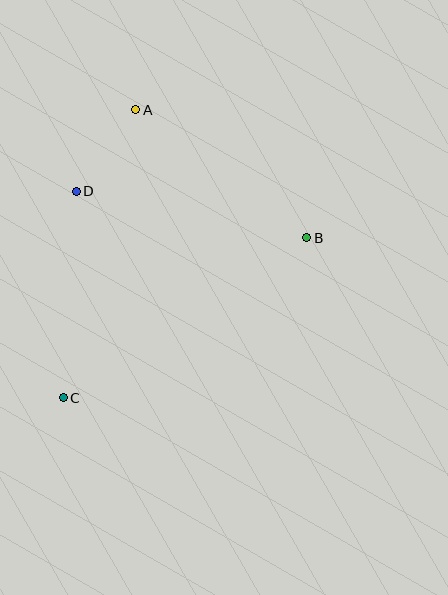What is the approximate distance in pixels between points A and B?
The distance between A and B is approximately 213 pixels.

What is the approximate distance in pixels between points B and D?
The distance between B and D is approximately 235 pixels.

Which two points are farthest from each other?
Points A and C are farthest from each other.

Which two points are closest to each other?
Points A and D are closest to each other.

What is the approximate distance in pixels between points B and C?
The distance between B and C is approximately 291 pixels.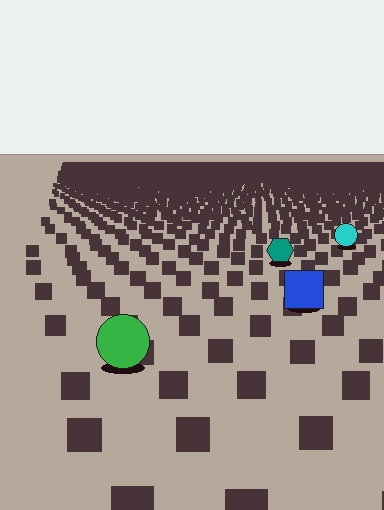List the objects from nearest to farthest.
From nearest to farthest: the green circle, the blue square, the teal hexagon, the cyan circle.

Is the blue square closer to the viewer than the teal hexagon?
Yes. The blue square is closer — you can tell from the texture gradient: the ground texture is coarser near it.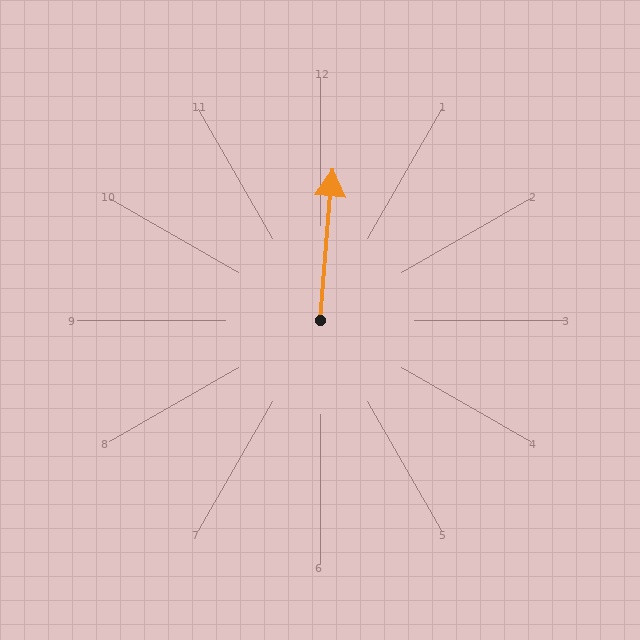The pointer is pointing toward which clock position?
Roughly 12 o'clock.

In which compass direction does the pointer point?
North.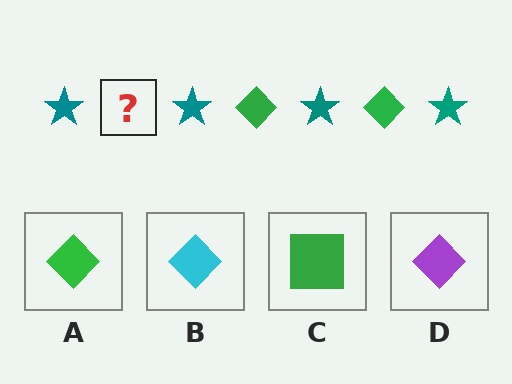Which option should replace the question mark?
Option A.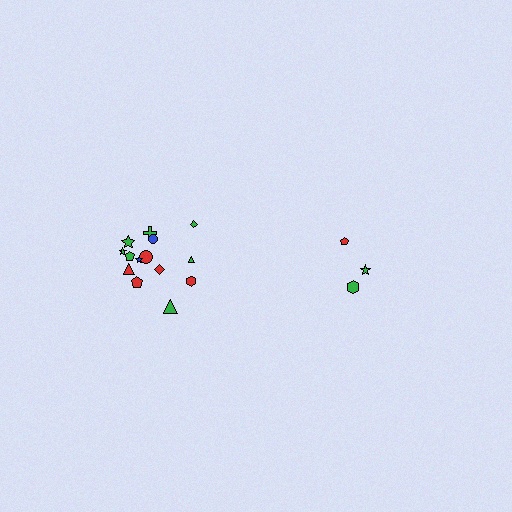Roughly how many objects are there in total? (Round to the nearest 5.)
Roughly 20 objects in total.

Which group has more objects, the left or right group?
The left group.